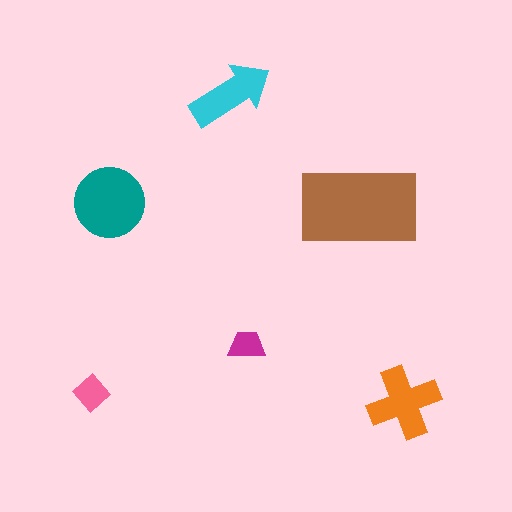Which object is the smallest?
The magenta trapezoid.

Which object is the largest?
The brown rectangle.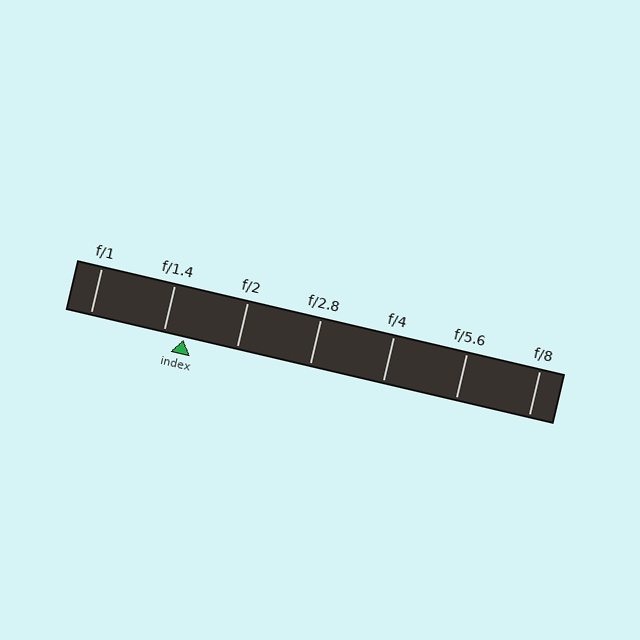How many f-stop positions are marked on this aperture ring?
There are 7 f-stop positions marked.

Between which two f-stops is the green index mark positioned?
The index mark is between f/1.4 and f/2.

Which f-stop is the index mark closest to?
The index mark is closest to f/1.4.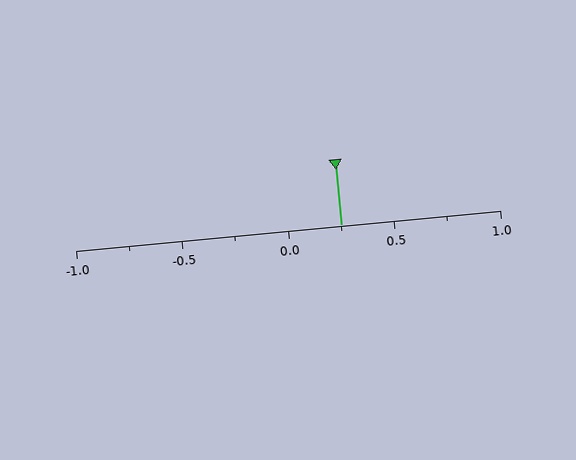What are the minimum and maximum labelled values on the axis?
The axis runs from -1.0 to 1.0.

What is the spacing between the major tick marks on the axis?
The major ticks are spaced 0.5 apart.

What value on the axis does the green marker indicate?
The marker indicates approximately 0.25.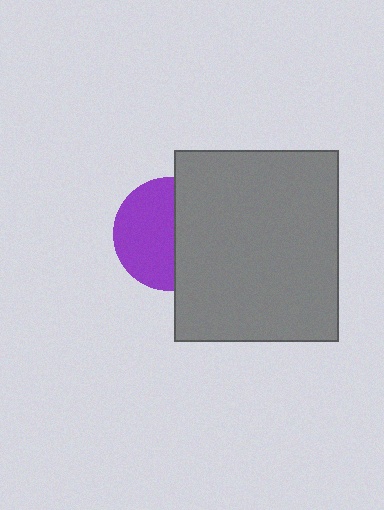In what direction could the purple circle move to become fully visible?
The purple circle could move left. That would shift it out from behind the gray rectangle entirely.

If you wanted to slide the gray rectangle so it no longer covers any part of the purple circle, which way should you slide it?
Slide it right — that is the most direct way to separate the two shapes.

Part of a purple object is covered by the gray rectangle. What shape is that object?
It is a circle.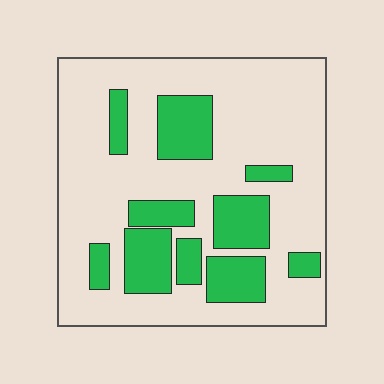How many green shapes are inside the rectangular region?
10.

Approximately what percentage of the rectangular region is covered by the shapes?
Approximately 25%.